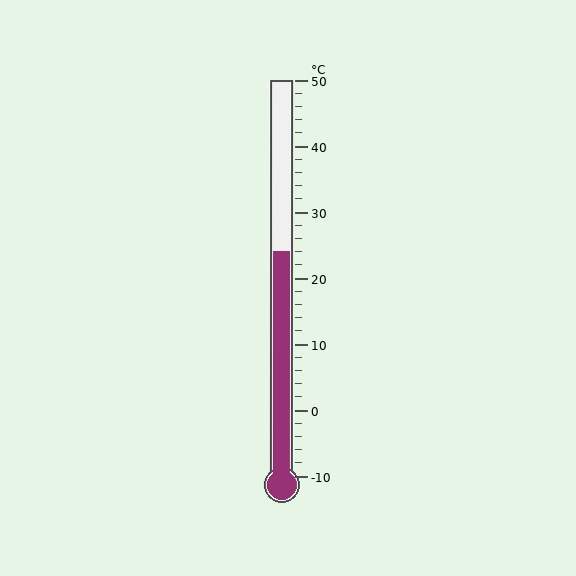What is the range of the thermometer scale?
The thermometer scale ranges from -10°C to 50°C.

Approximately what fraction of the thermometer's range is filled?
The thermometer is filled to approximately 55% of its range.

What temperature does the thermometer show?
The thermometer shows approximately 24°C.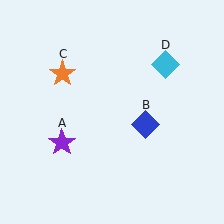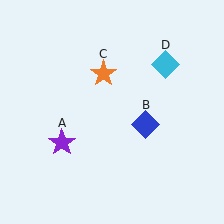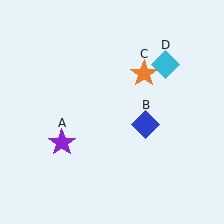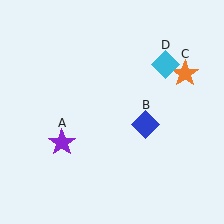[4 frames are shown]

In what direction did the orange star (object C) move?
The orange star (object C) moved right.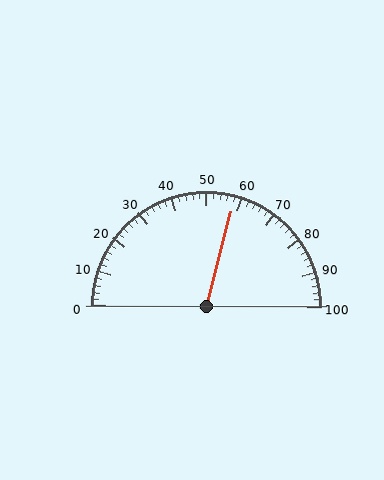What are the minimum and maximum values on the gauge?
The gauge ranges from 0 to 100.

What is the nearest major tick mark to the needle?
The nearest major tick mark is 60.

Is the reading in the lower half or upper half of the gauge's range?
The reading is in the upper half of the range (0 to 100).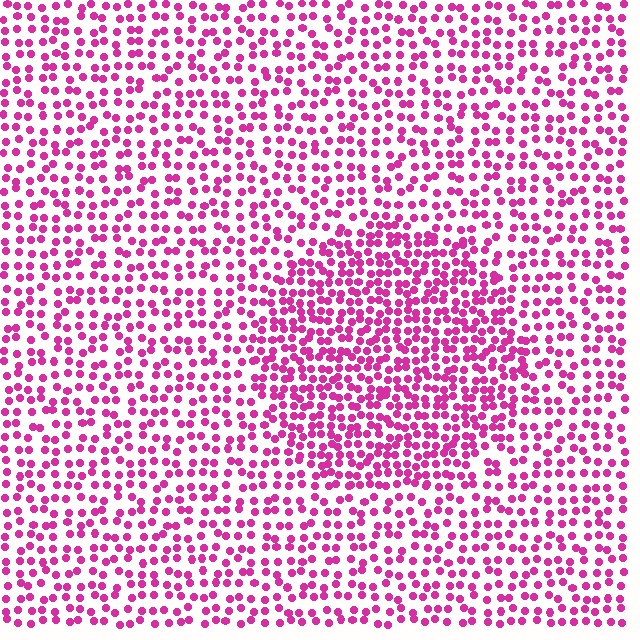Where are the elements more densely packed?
The elements are more densely packed inside the circle boundary.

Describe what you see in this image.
The image contains small magenta elements arranged at two different densities. A circle-shaped region is visible where the elements are more densely packed than the surrounding area.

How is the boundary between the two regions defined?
The boundary is defined by a change in element density (approximately 1.7x ratio). All elements are the same color, size, and shape.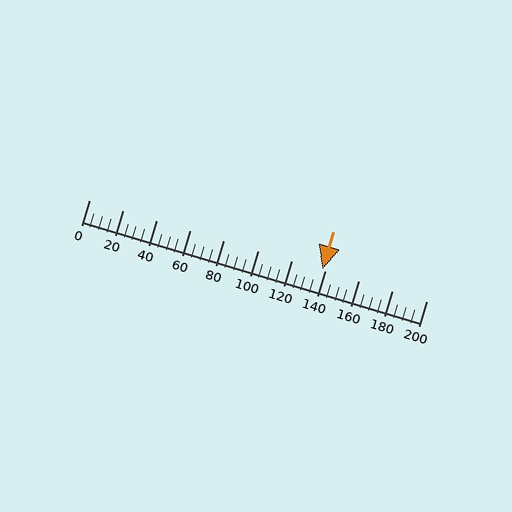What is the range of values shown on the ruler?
The ruler shows values from 0 to 200.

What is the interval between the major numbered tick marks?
The major tick marks are spaced 20 units apart.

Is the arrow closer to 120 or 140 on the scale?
The arrow is closer to 140.